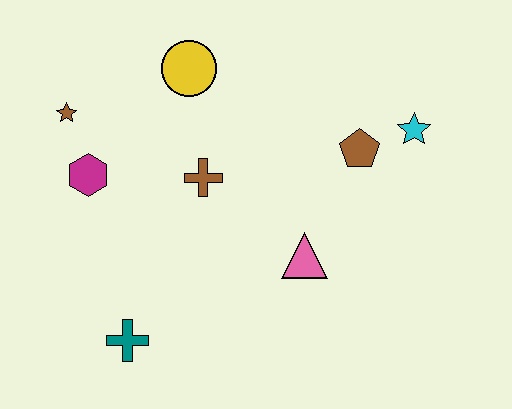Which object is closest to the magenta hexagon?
The brown star is closest to the magenta hexagon.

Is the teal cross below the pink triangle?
Yes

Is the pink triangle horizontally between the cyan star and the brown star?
Yes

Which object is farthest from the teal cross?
The cyan star is farthest from the teal cross.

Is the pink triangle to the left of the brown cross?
No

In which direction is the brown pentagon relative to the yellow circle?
The brown pentagon is to the right of the yellow circle.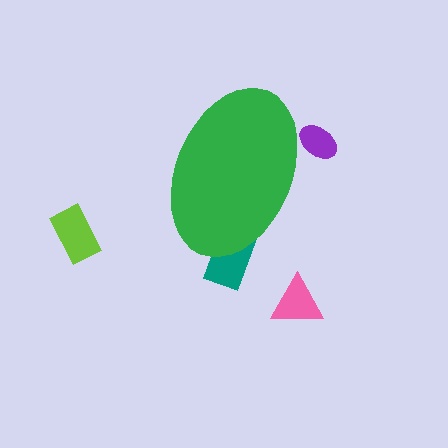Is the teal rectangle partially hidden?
Yes, the teal rectangle is partially hidden behind the green ellipse.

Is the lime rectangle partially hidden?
No, the lime rectangle is fully visible.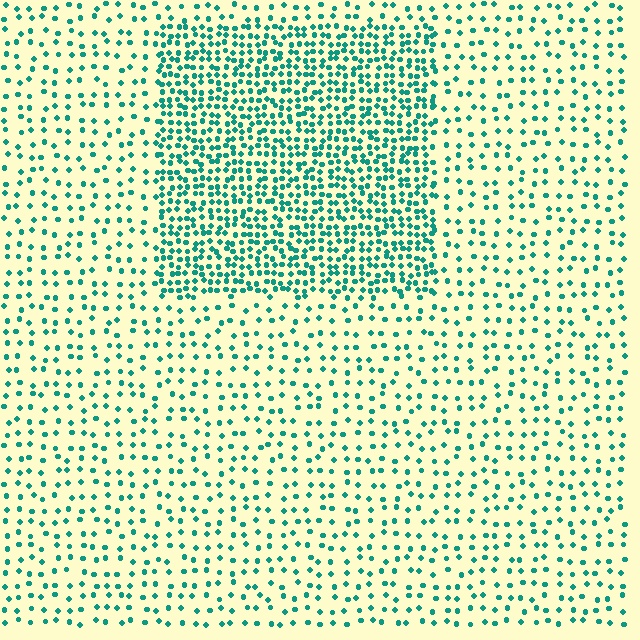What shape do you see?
I see a rectangle.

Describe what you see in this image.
The image contains small teal elements arranged at two different densities. A rectangle-shaped region is visible where the elements are more densely packed than the surrounding area.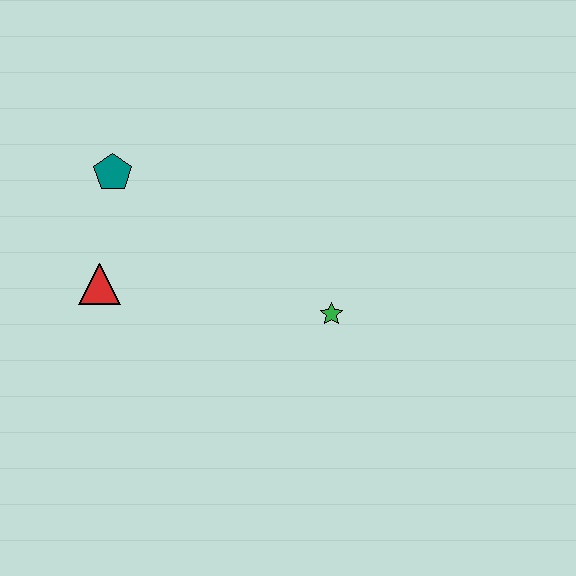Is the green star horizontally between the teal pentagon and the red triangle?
No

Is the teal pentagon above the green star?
Yes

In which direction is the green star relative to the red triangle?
The green star is to the right of the red triangle.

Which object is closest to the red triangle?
The teal pentagon is closest to the red triangle.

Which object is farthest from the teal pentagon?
The green star is farthest from the teal pentagon.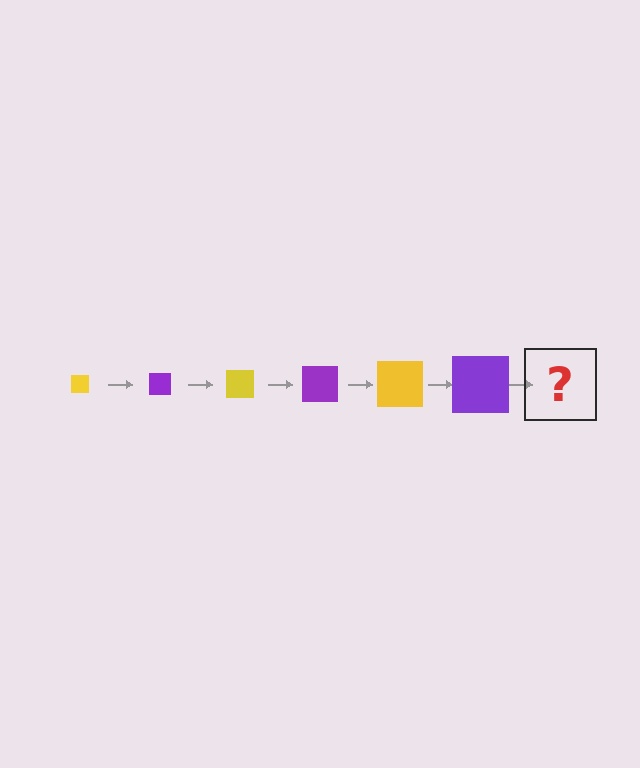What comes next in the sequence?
The next element should be a yellow square, larger than the previous one.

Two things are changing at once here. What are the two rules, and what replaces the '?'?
The two rules are that the square grows larger each step and the color cycles through yellow and purple. The '?' should be a yellow square, larger than the previous one.